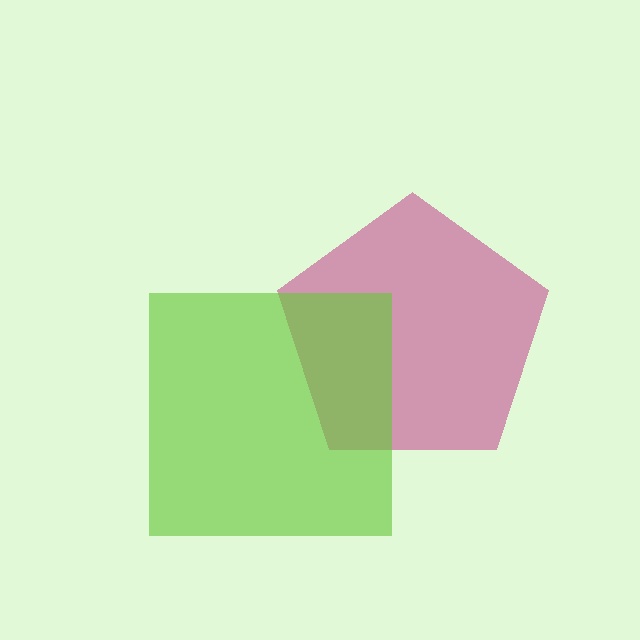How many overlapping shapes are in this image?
There are 2 overlapping shapes in the image.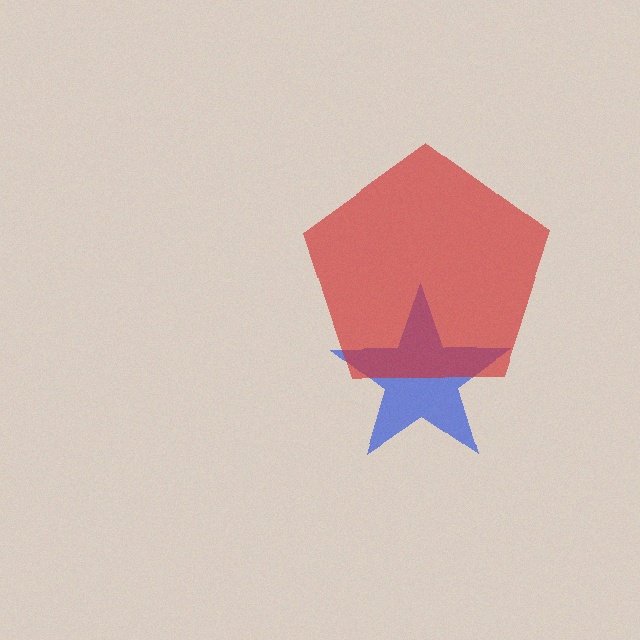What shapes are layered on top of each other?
The layered shapes are: a blue star, a red pentagon.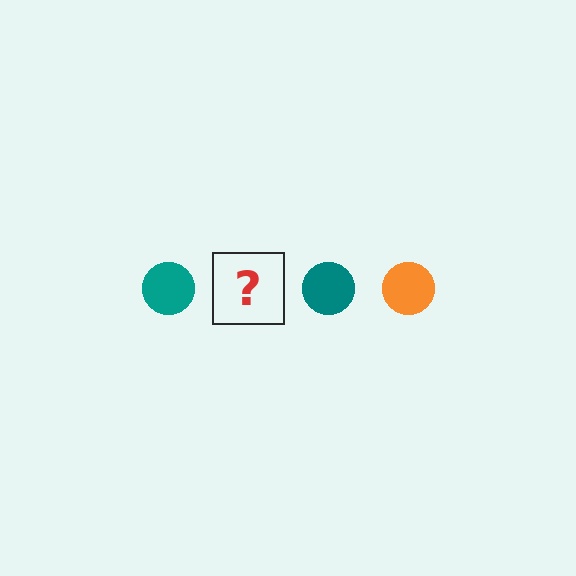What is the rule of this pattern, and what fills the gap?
The rule is that the pattern cycles through teal, orange circles. The gap should be filled with an orange circle.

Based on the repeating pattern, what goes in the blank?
The blank should be an orange circle.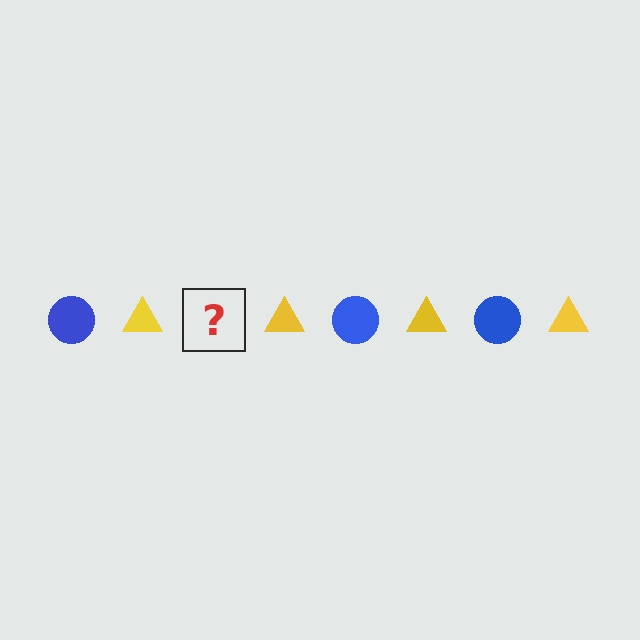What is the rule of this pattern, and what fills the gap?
The rule is that the pattern alternates between blue circle and yellow triangle. The gap should be filled with a blue circle.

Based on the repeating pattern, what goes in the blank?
The blank should be a blue circle.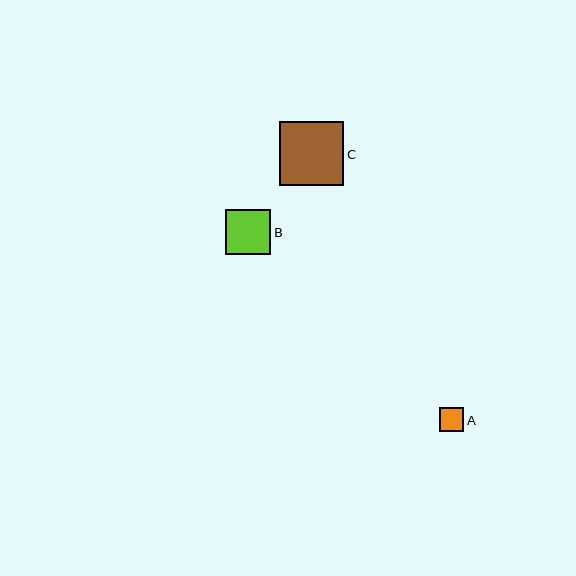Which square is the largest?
Square C is the largest with a size of approximately 64 pixels.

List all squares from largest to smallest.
From largest to smallest: C, B, A.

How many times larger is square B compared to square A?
Square B is approximately 1.9 times the size of square A.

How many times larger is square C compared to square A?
Square C is approximately 2.7 times the size of square A.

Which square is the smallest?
Square A is the smallest with a size of approximately 24 pixels.